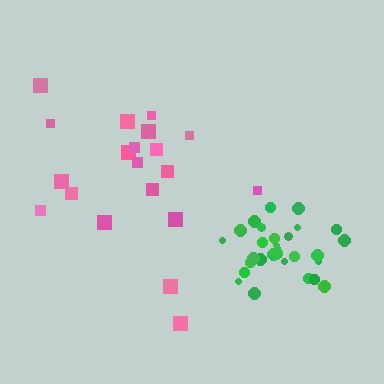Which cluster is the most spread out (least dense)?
Pink.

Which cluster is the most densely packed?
Green.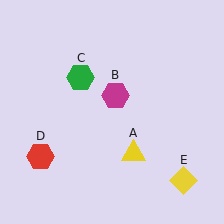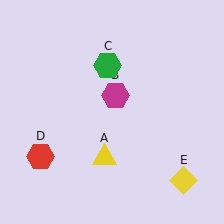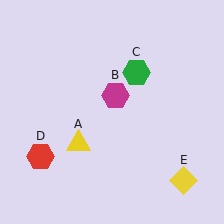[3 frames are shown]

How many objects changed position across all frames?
2 objects changed position: yellow triangle (object A), green hexagon (object C).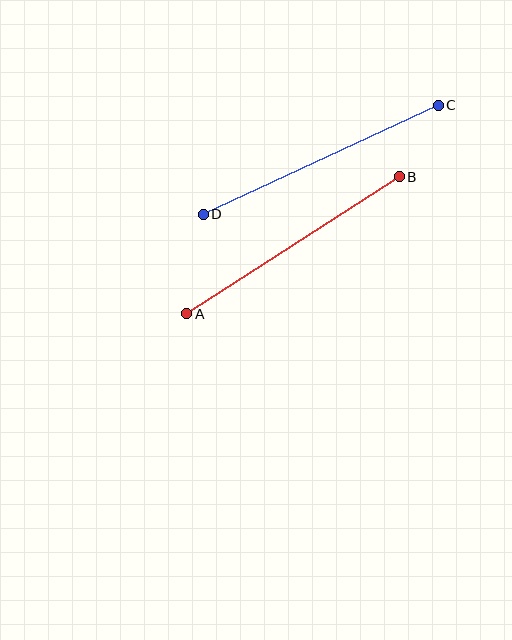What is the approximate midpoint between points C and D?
The midpoint is at approximately (321, 160) pixels.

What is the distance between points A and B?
The distance is approximately 253 pixels.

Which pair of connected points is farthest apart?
Points C and D are farthest apart.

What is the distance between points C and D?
The distance is approximately 259 pixels.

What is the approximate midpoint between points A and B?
The midpoint is at approximately (293, 245) pixels.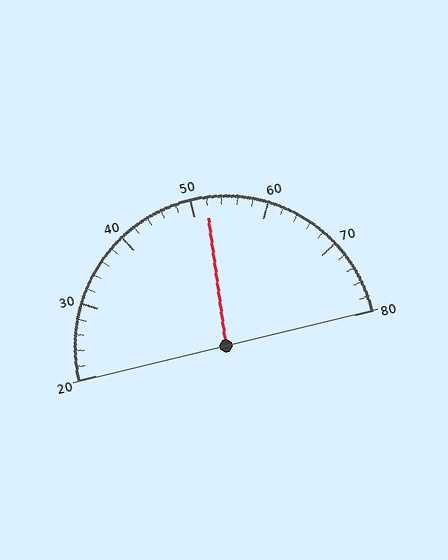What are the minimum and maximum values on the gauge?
The gauge ranges from 20 to 80.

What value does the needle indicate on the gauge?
The needle indicates approximately 52.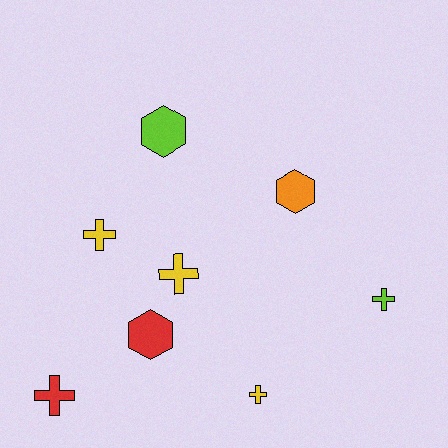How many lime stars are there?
There are no lime stars.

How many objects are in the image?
There are 8 objects.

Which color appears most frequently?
Yellow, with 3 objects.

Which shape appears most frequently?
Cross, with 5 objects.